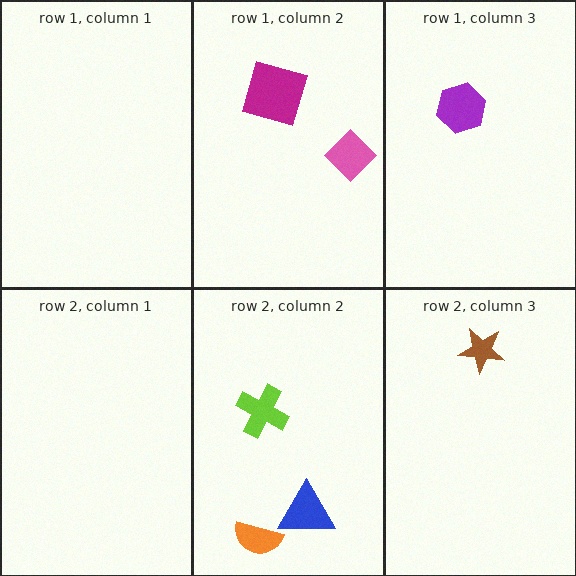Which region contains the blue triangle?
The row 2, column 2 region.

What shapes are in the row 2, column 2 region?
The orange semicircle, the lime cross, the blue triangle.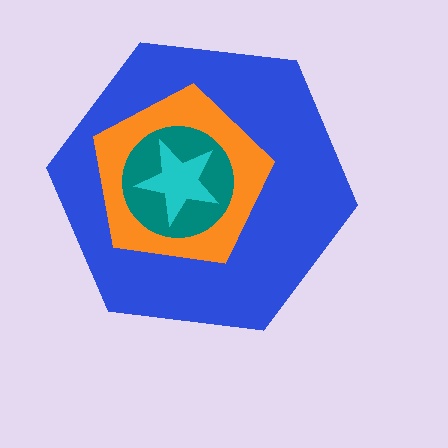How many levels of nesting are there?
4.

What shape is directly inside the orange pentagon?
The teal circle.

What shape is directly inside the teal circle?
The cyan star.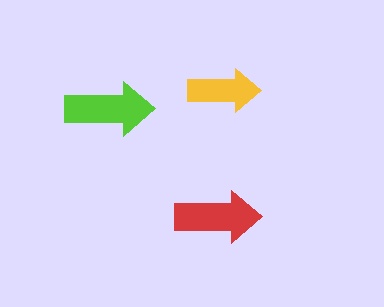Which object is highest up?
The yellow arrow is topmost.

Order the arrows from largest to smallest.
the lime one, the red one, the yellow one.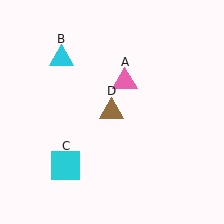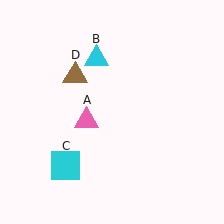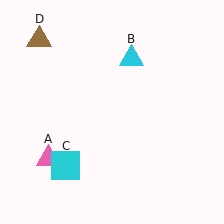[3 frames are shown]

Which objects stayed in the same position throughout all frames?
Cyan square (object C) remained stationary.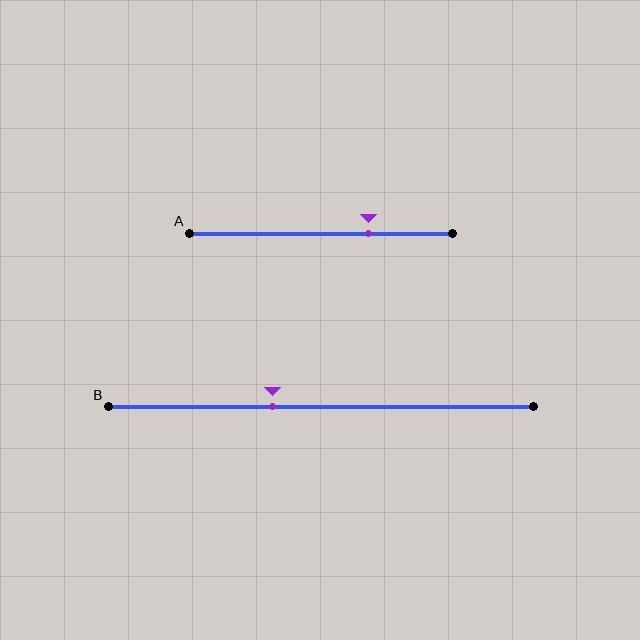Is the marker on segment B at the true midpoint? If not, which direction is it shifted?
No, the marker on segment B is shifted to the left by about 11% of the segment length.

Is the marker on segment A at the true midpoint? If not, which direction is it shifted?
No, the marker on segment A is shifted to the right by about 18% of the segment length.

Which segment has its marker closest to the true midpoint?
Segment B has its marker closest to the true midpoint.